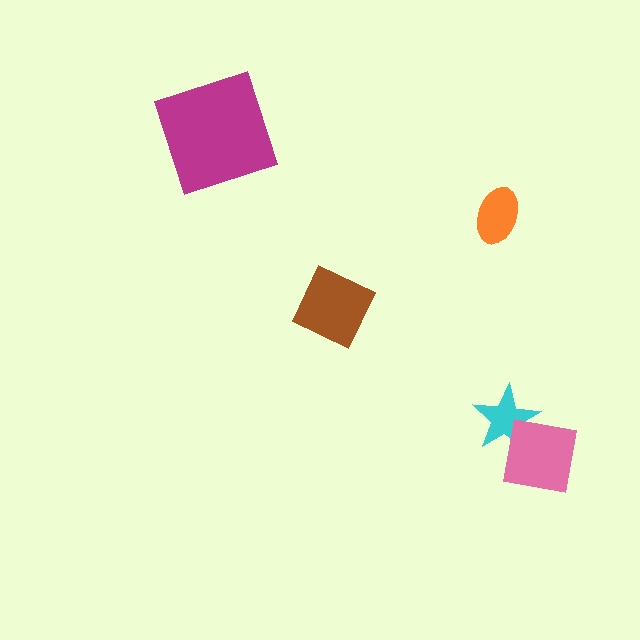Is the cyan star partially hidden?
Yes, it is partially covered by another shape.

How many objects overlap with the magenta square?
0 objects overlap with the magenta square.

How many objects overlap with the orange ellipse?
0 objects overlap with the orange ellipse.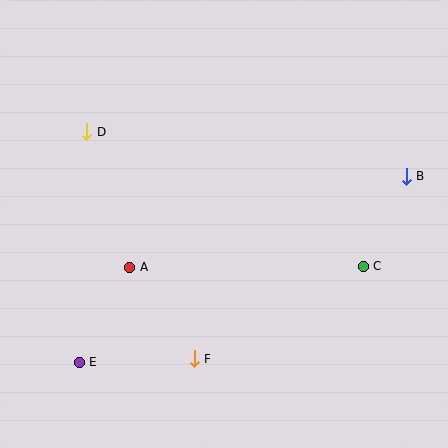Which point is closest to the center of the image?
Point A at (130, 267) is closest to the center.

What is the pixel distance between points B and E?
The distance between B and E is 377 pixels.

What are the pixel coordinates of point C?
Point C is at (363, 266).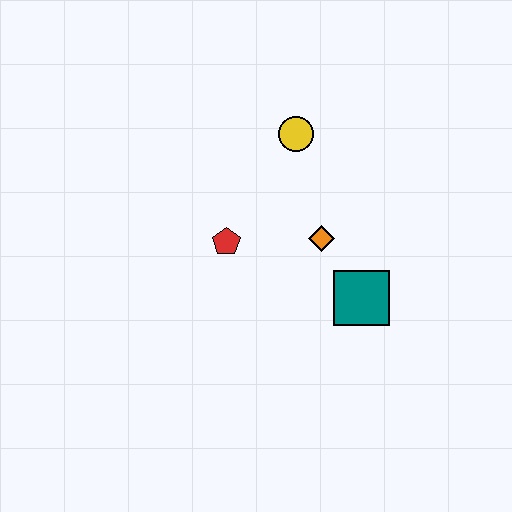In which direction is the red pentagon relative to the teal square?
The red pentagon is to the left of the teal square.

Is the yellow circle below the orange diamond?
No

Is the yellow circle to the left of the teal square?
Yes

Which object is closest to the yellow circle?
The orange diamond is closest to the yellow circle.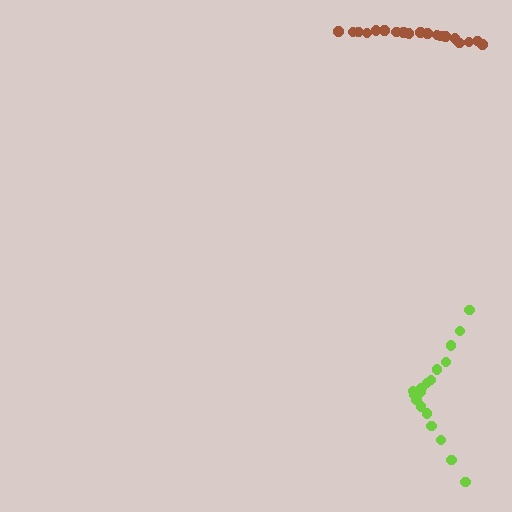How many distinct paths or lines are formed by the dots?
There are 2 distinct paths.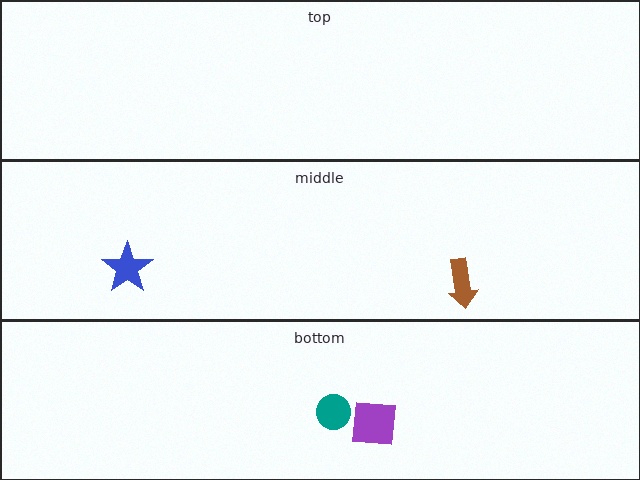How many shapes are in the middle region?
2.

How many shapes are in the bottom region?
2.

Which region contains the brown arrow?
The middle region.